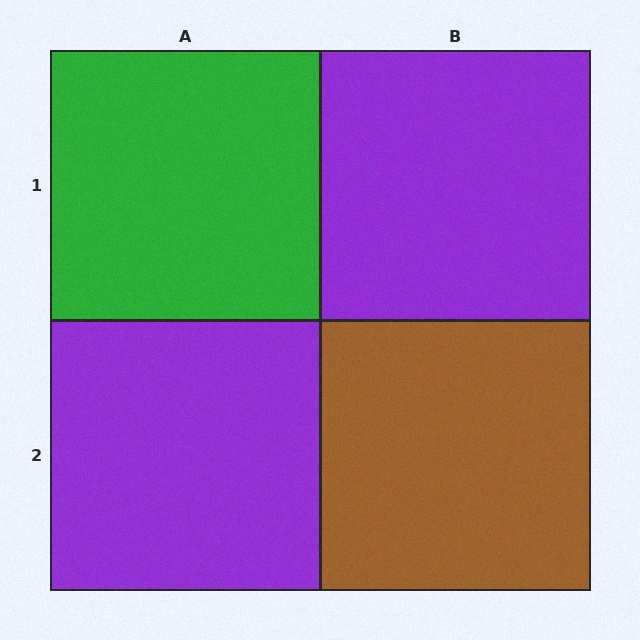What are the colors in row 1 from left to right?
Green, purple.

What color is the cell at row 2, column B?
Brown.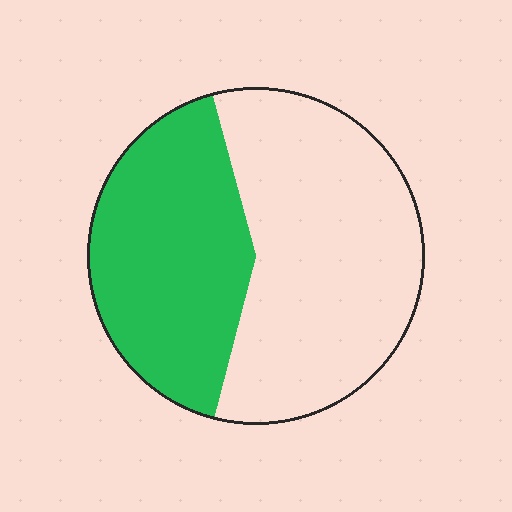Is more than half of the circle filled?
No.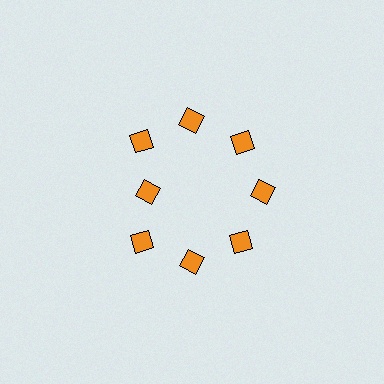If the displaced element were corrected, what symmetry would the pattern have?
It would have 8-fold rotational symmetry — the pattern would map onto itself every 45 degrees.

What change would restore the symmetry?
The symmetry would be restored by moving it outward, back onto the ring so that all 8 diamonds sit at equal angles and equal distance from the center.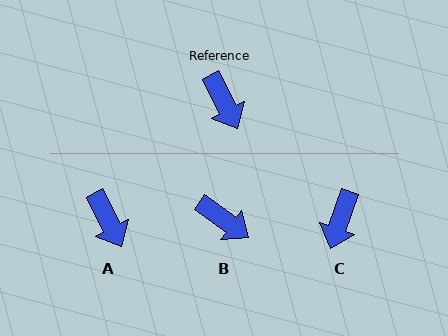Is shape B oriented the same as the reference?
No, it is off by about 27 degrees.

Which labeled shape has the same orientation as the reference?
A.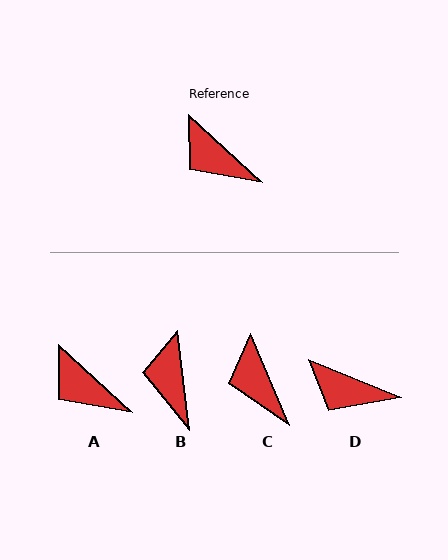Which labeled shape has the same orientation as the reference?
A.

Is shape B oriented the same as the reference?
No, it is off by about 40 degrees.